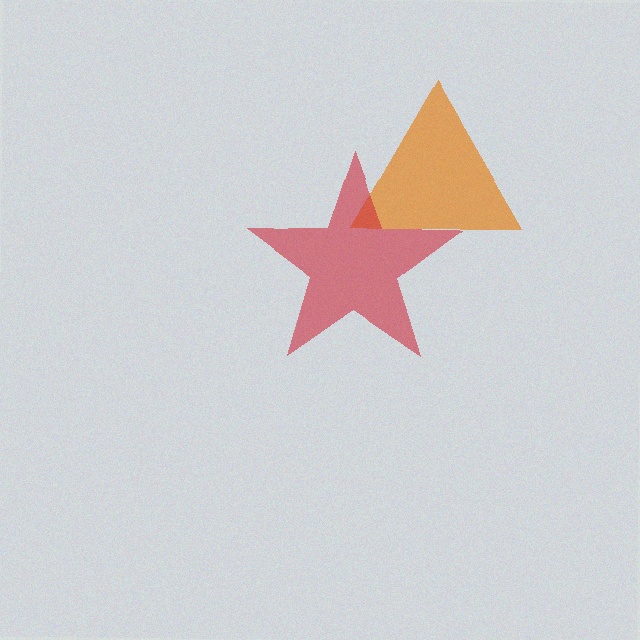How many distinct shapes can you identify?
There are 2 distinct shapes: an orange triangle, a red star.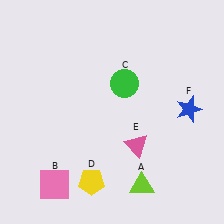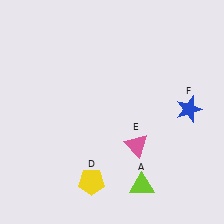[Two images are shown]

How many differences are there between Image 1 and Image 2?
There are 2 differences between the two images.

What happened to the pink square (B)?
The pink square (B) was removed in Image 2. It was in the bottom-left area of Image 1.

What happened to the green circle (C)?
The green circle (C) was removed in Image 2. It was in the top-right area of Image 1.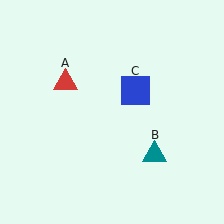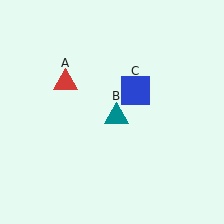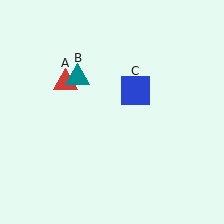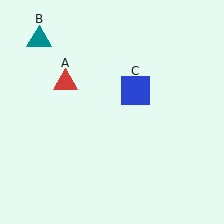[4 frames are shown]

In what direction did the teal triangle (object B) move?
The teal triangle (object B) moved up and to the left.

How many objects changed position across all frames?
1 object changed position: teal triangle (object B).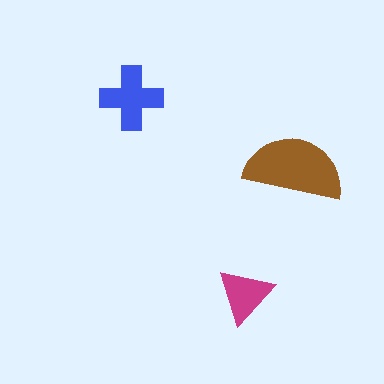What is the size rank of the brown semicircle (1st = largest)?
1st.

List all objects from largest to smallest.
The brown semicircle, the blue cross, the magenta triangle.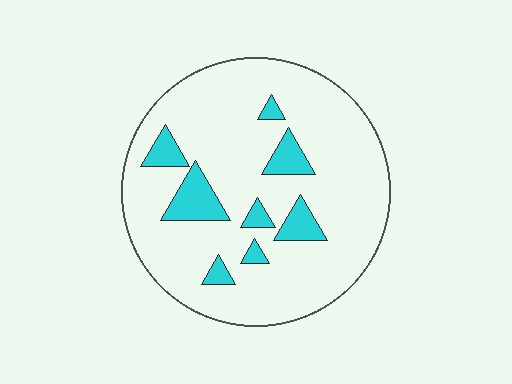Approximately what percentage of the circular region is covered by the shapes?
Approximately 15%.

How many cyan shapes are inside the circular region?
8.